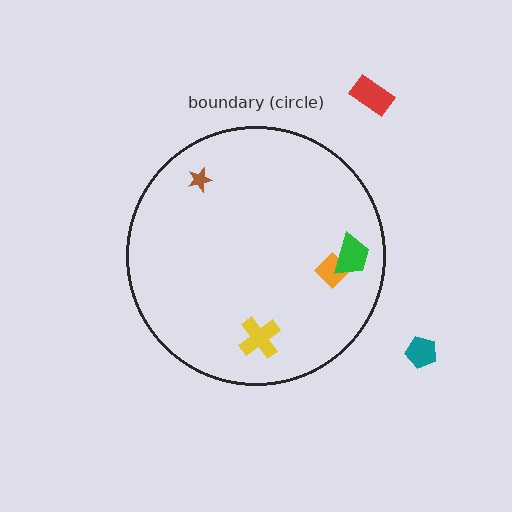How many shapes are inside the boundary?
4 inside, 2 outside.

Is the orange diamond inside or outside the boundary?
Inside.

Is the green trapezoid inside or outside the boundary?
Inside.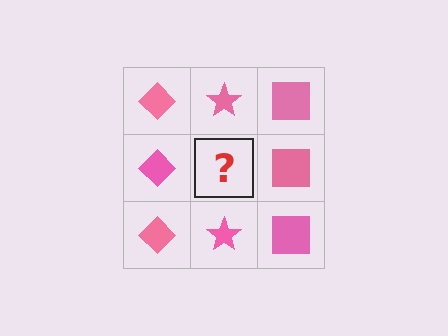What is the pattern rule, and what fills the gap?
The rule is that each column has a consistent shape. The gap should be filled with a pink star.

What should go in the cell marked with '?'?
The missing cell should contain a pink star.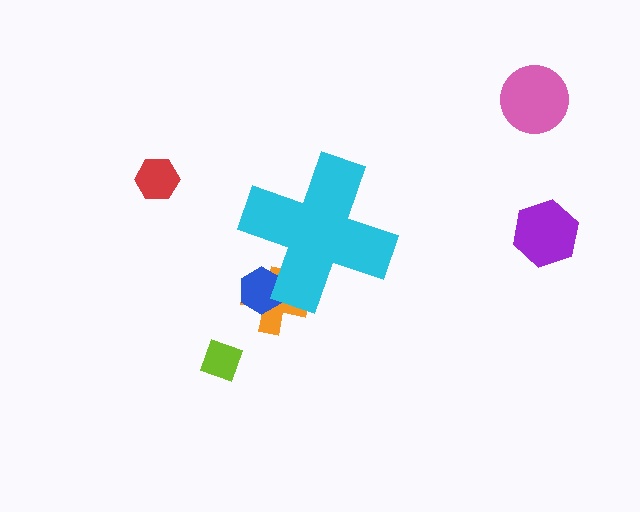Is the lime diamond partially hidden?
No, the lime diamond is fully visible.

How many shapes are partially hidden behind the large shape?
2 shapes are partially hidden.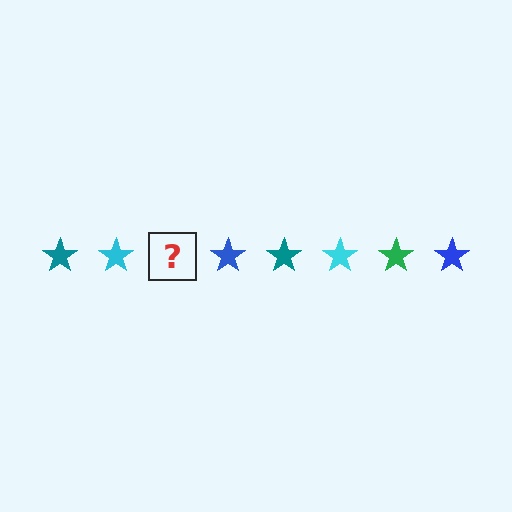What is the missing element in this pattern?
The missing element is a green star.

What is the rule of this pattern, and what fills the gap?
The rule is that the pattern cycles through teal, cyan, green, blue stars. The gap should be filled with a green star.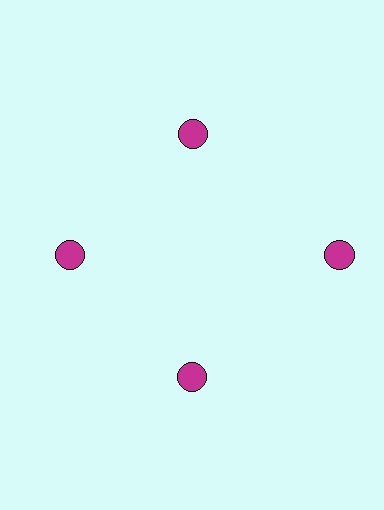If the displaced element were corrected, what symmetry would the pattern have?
It would have 4-fold rotational symmetry — the pattern would map onto itself every 90 degrees.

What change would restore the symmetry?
The symmetry would be restored by moving it inward, back onto the ring so that all 4 circles sit at equal angles and equal distance from the center.